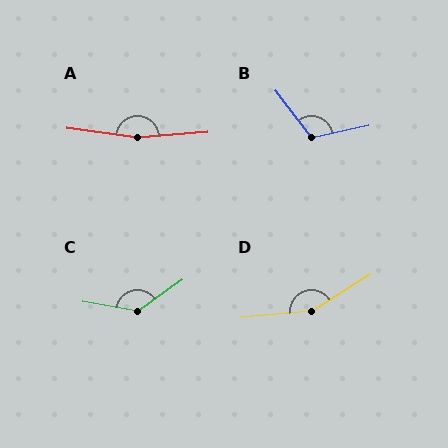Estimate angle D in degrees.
Approximately 153 degrees.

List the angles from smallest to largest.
B (115°), C (134°), D (153°), A (168°).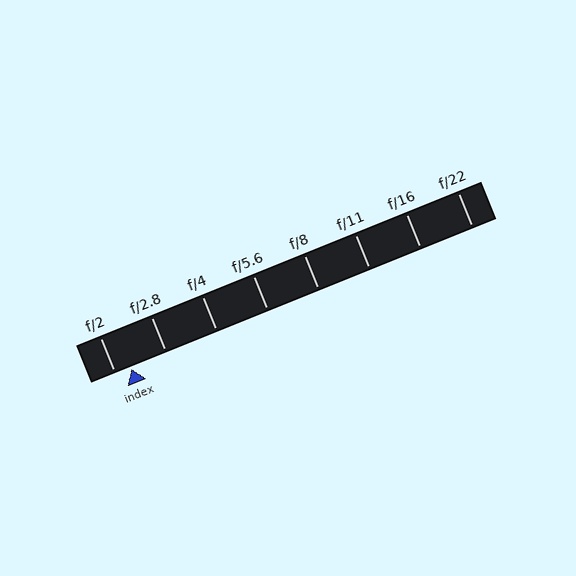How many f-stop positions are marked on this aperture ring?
There are 8 f-stop positions marked.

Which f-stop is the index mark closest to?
The index mark is closest to f/2.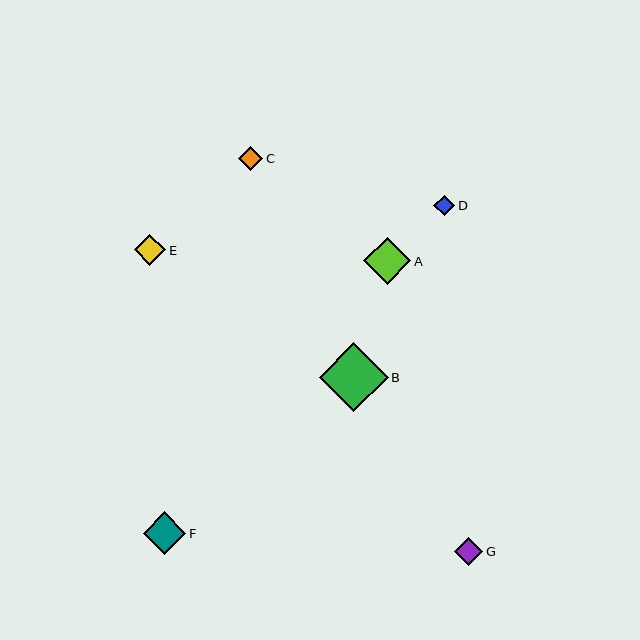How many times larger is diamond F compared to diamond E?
Diamond F is approximately 1.4 times the size of diamond E.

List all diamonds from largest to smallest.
From largest to smallest: B, A, F, E, G, C, D.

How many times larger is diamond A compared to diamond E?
Diamond A is approximately 1.5 times the size of diamond E.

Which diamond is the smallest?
Diamond D is the smallest with a size of approximately 21 pixels.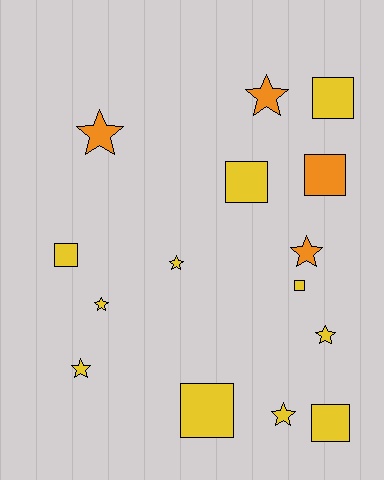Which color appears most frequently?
Yellow, with 11 objects.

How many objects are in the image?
There are 15 objects.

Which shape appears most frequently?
Star, with 8 objects.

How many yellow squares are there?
There are 6 yellow squares.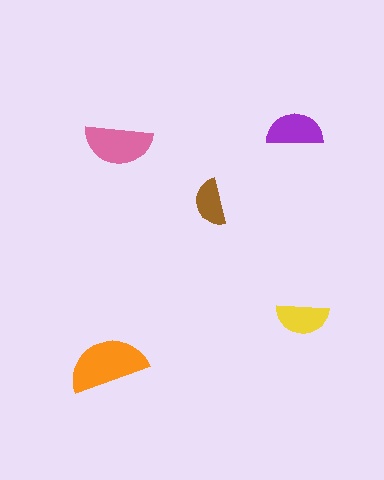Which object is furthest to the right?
The yellow semicircle is rightmost.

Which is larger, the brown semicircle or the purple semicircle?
The purple one.